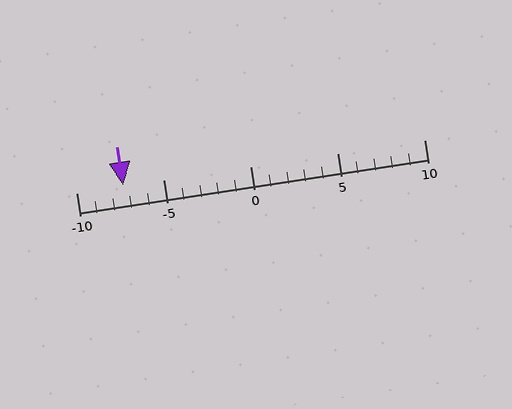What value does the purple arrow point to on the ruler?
The purple arrow points to approximately -7.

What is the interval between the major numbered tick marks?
The major tick marks are spaced 5 units apart.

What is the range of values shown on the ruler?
The ruler shows values from -10 to 10.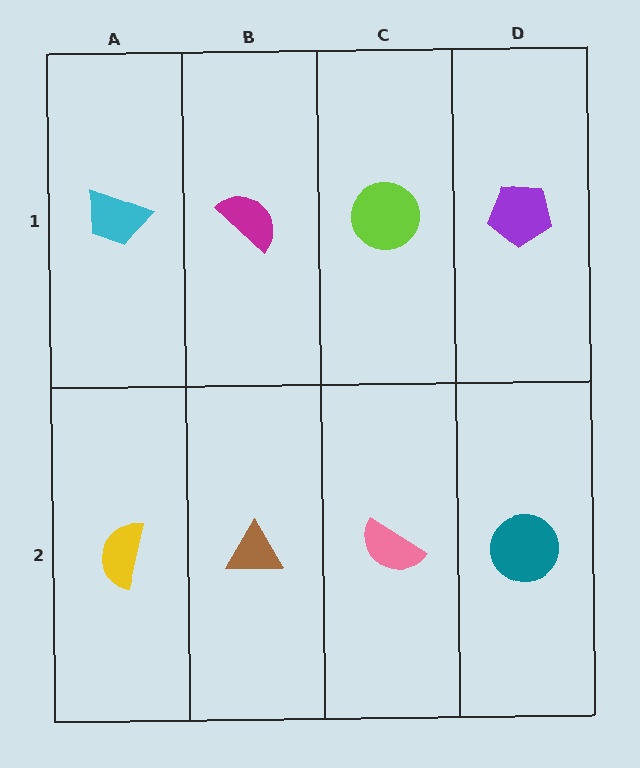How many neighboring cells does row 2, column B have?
3.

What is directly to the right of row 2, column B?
A pink semicircle.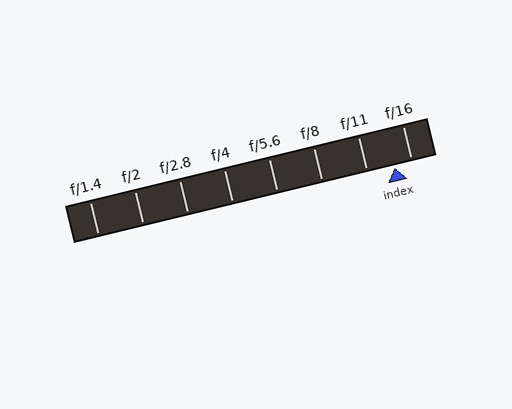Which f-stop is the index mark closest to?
The index mark is closest to f/16.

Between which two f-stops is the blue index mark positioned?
The index mark is between f/11 and f/16.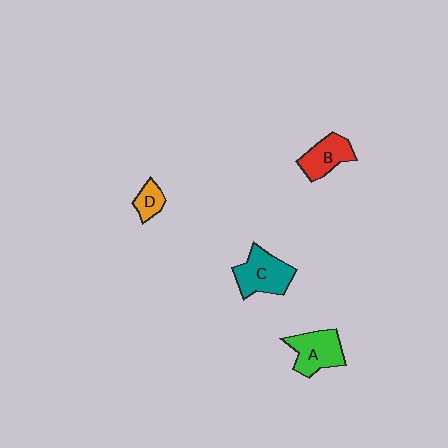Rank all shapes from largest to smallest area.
From largest to smallest: C (teal), A (green), B (red), D (orange).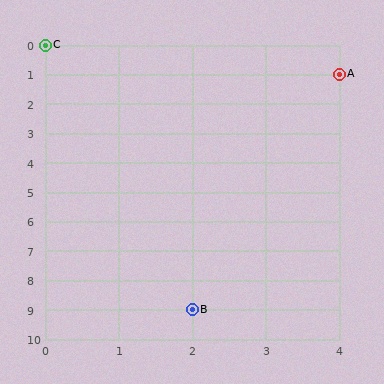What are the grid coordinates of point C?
Point C is at grid coordinates (0, 0).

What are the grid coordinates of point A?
Point A is at grid coordinates (4, 1).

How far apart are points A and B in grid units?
Points A and B are 2 columns and 8 rows apart (about 8.2 grid units diagonally).